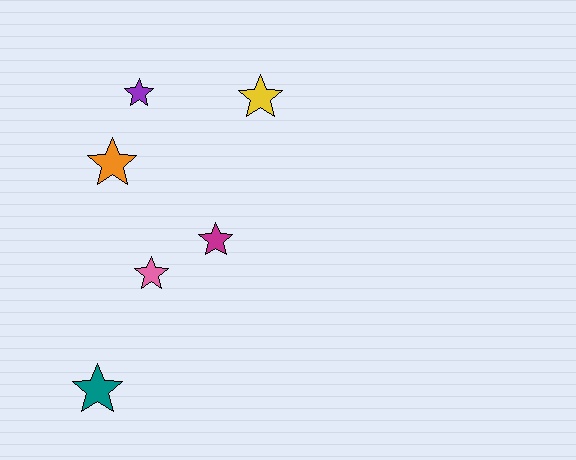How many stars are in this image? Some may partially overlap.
There are 6 stars.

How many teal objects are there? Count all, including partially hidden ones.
There is 1 teal object.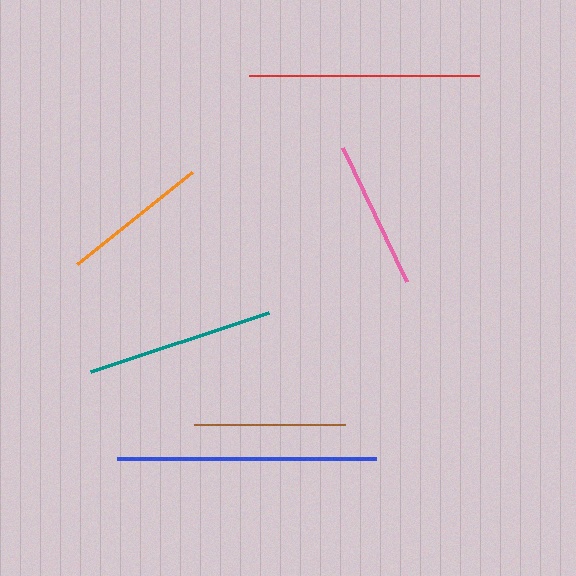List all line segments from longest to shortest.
From longest to shortest: blue, red, teal, brown, pink, orange.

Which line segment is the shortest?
The orange line is the shortest at approximately 147 pixels.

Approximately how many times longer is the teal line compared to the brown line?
The teal line is approximately 1.2 times the length of the brown line.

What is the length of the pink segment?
The pink segment is approximately 149 pixels long.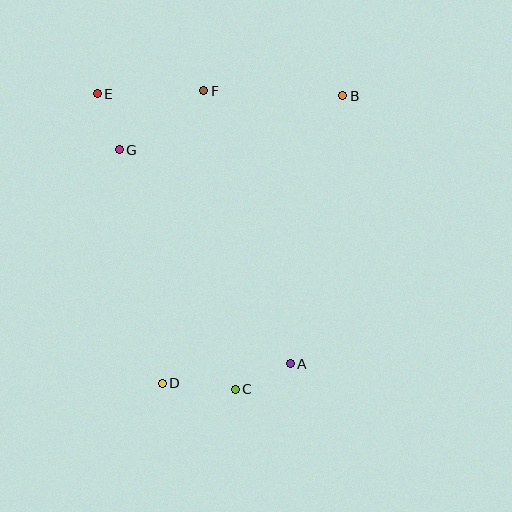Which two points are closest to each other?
Points E and G are closest to each other.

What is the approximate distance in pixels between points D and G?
The distance between D and G is approximately 237 pixels.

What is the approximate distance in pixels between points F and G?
The distance between F and G is approximately 103 pixels.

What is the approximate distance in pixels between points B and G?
The distance between B and G is approximately 230 pixels.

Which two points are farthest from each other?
Points B and D are farthest from each other.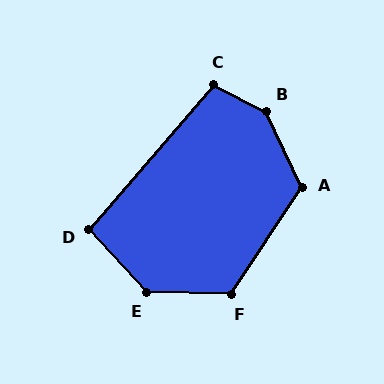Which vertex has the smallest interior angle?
D, at approximately 96 degrees.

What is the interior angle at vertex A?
Approximately 122 degrees (obtuse).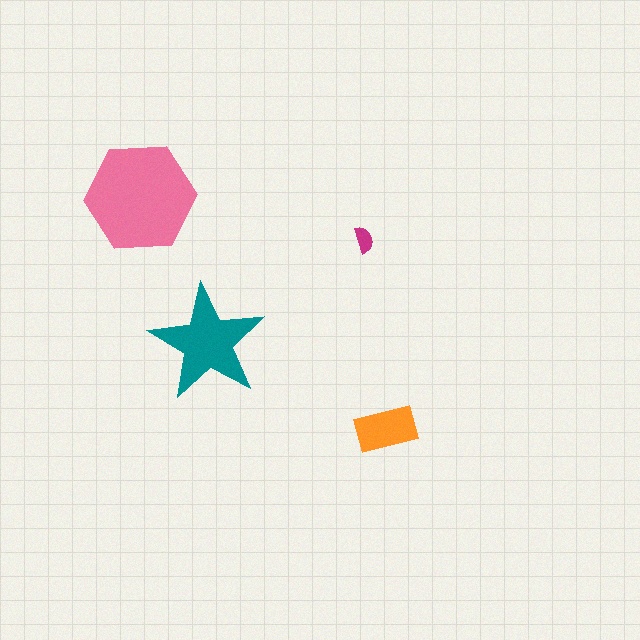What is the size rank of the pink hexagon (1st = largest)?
1st.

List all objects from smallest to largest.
The magenta semicircle, the orange rectangle, the teal star, the pink hexagon.